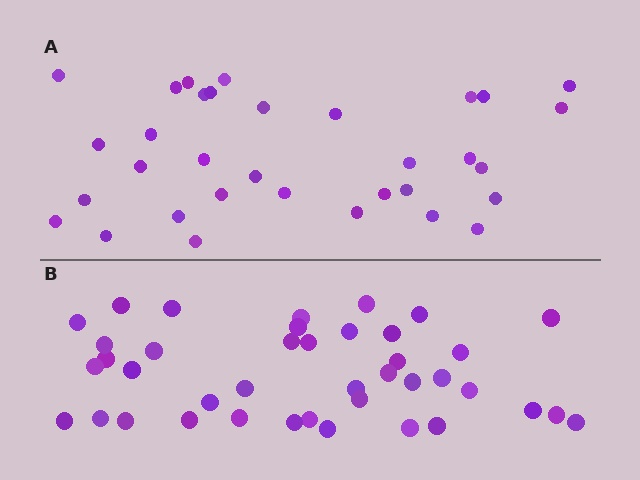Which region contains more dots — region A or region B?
Region B (the bottom region) has more dots.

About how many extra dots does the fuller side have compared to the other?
Region B has roughly 8 or so more dots than region A.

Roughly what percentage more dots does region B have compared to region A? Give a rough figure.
About 20% more.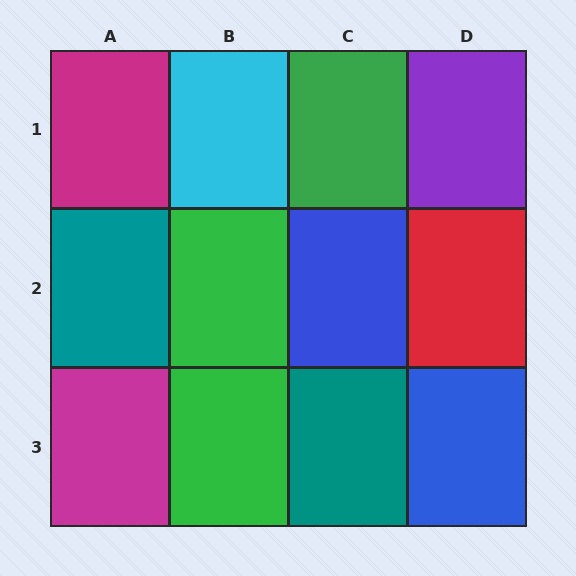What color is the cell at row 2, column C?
Blue.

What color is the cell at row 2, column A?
Teal.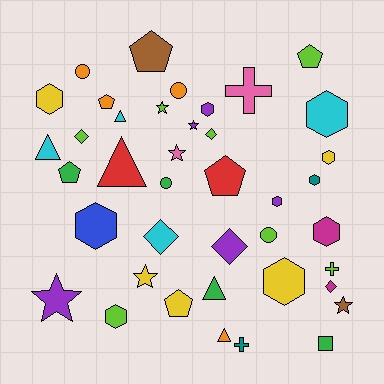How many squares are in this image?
There is 1 square.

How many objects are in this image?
There are 40 objects.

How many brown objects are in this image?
There are 2 brown objects.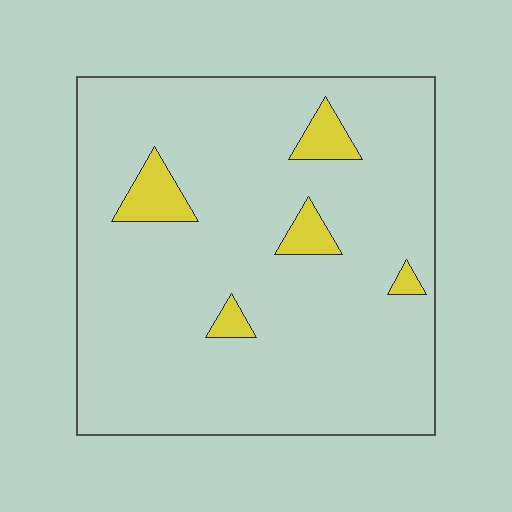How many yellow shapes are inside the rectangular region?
5.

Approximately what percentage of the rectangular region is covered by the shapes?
Approximately 10%.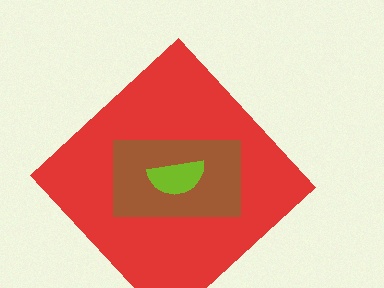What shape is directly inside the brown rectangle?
The lime semicircle.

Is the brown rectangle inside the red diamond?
Yes.